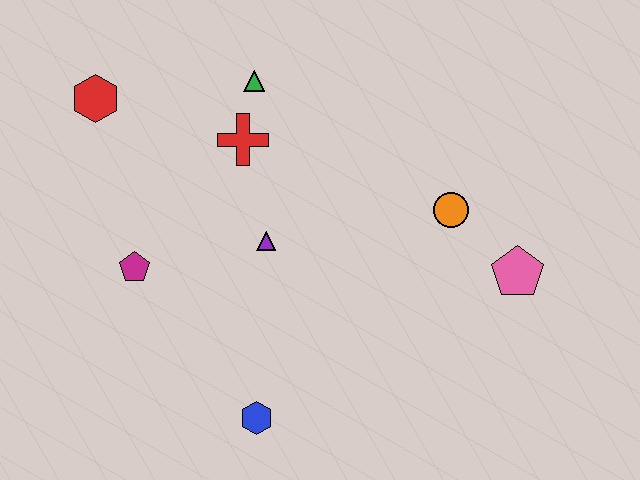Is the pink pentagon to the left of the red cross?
No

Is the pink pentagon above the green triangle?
No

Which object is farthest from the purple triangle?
The pink pentagon is farthest from the purple triangle.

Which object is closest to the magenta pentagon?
The purple triangle is closest to the magenta pentagon.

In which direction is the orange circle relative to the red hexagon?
The orange circle is to the right of the red hexagon.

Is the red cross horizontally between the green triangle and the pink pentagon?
No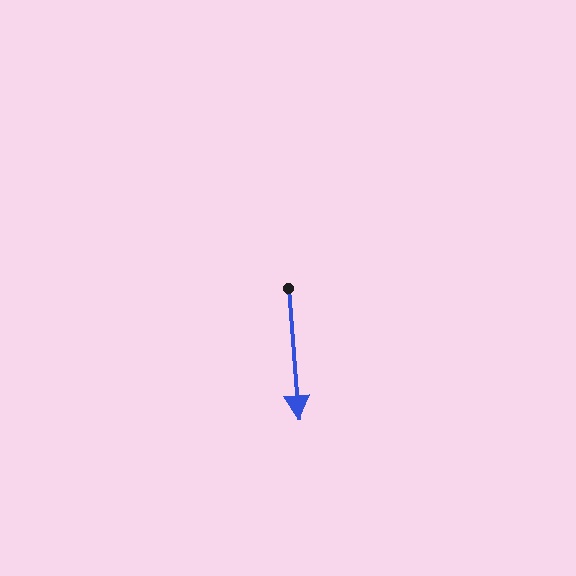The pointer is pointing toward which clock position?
Roughly 6 o'clock.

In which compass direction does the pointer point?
South.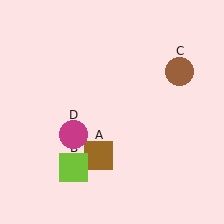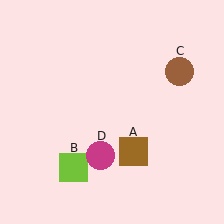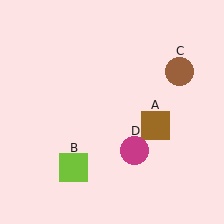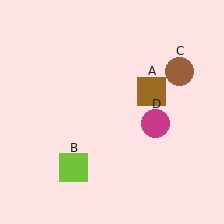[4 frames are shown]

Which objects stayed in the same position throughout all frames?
Lime square (object B) and brown circle (object C) remained stationary.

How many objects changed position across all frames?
2 objects changed position: brown square (object A), magenta circle (object D).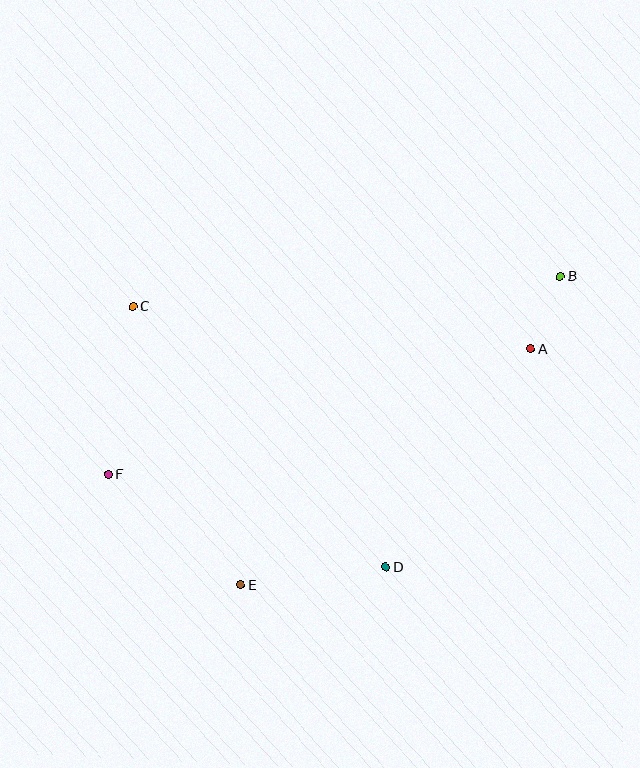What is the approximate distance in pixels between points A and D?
The distance between A and D is approximately 262 pixels.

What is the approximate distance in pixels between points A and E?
The distance between A and E is approximately 374 pixels.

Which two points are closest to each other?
Points A and B are closest to each other.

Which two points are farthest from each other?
Points B and F are farthest from each other.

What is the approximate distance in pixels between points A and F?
The distance between A and F is approximately 440 pixels.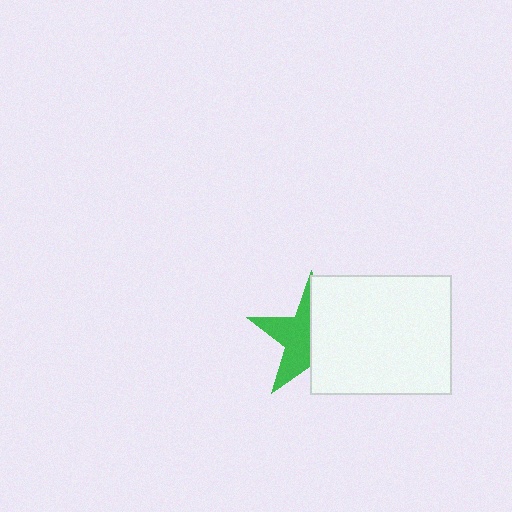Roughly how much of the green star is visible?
About half of it is visible (roughly 47%).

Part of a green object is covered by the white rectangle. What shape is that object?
It is a star.